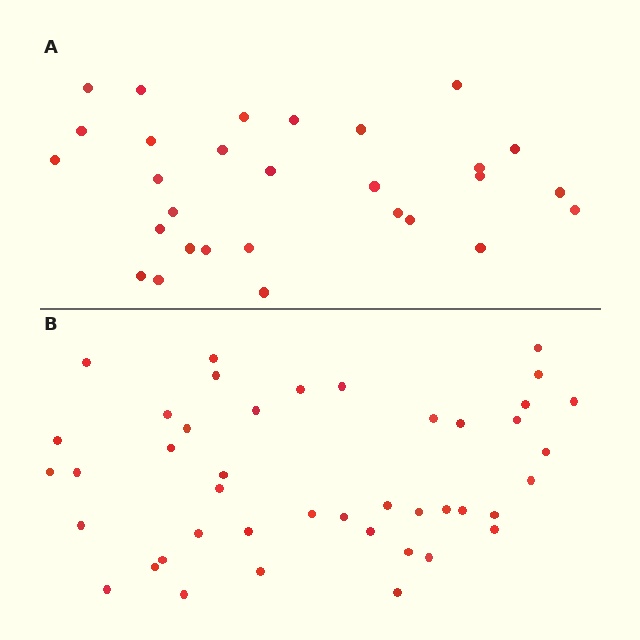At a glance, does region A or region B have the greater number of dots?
Region B (the bottom region) has more dots.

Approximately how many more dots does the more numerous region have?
Region B has approximately 15 more dots than region A.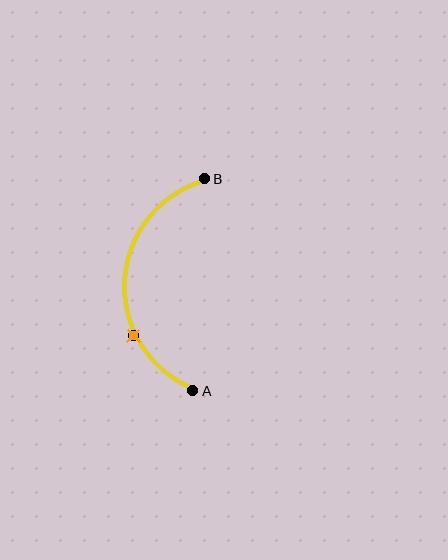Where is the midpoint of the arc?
The arc midpoint is the point on the curve farthest from the straight line joining A and B. It sits to the left of that line.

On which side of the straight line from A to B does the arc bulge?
The arc bulges to the left of the straight line connecting A and B.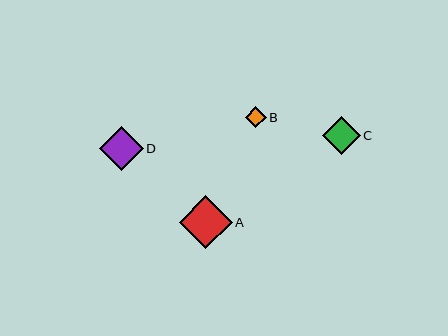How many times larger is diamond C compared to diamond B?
Diamond C is approximately 1.8 times the size of diamond B.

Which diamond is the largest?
Diamond A is the largest with a size of approximately 53 pixels.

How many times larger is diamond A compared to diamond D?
Diamond A is approximately 1.2 times the size of diamond D.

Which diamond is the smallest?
Diamond B is the smallest with a size of approximately 21 pixels.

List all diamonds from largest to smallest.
From largest to smallest: A, D, C, B.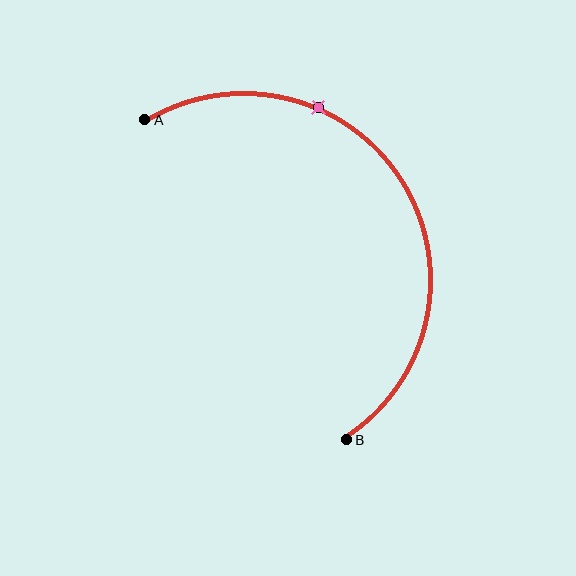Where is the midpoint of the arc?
The arc midpoint is the point on the curve farthest from the straight line joining A and B. It sits to the right of that line.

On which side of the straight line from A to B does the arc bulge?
The arc bulges to the right of the straight line connecting A and B.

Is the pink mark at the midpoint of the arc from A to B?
No. The pink mark lies on the arc but is closer to endpoint A. The arc midpoint would be at the point on the curve equidistant along the arc from both A and B.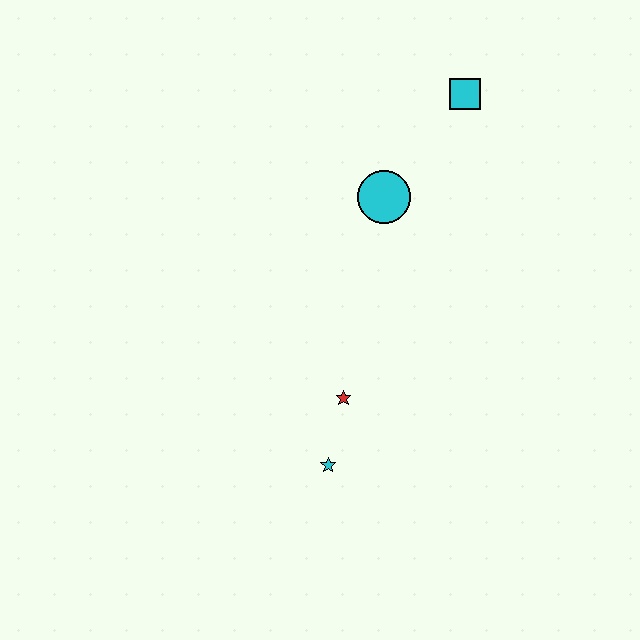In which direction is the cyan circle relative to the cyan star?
The cyan circle is above the cyan star.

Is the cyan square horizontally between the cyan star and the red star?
No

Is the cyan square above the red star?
Yes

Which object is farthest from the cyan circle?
The cyan star is farthest from the cyan circle.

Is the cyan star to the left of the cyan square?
Yes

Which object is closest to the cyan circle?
The cyan square is closest to the cyan circle.